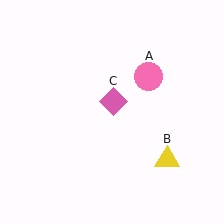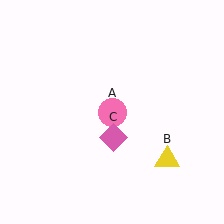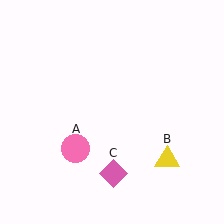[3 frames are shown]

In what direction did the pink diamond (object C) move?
The pink diamond (object C) moved down.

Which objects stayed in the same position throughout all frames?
Yellow triangle (object B) remained stationary.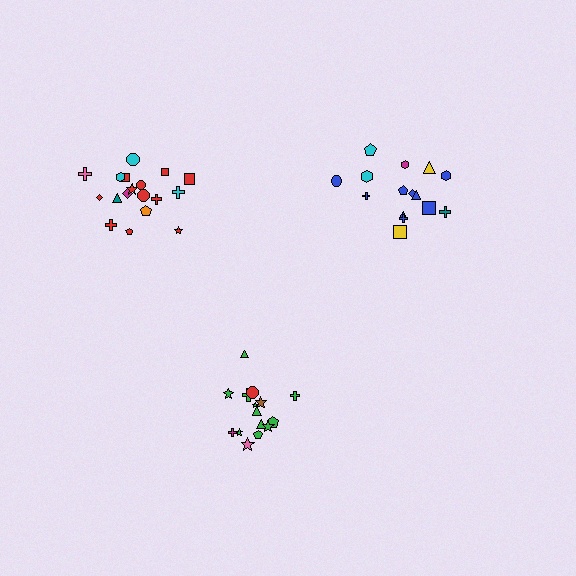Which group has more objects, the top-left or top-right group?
The top-left group.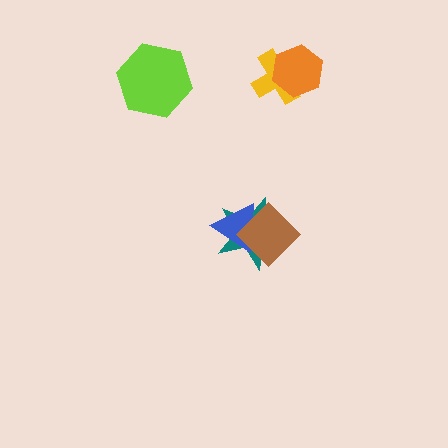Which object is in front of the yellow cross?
The orange hexagon is in front of the yellow cross.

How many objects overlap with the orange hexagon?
1 object overlaps with the orange hexagon.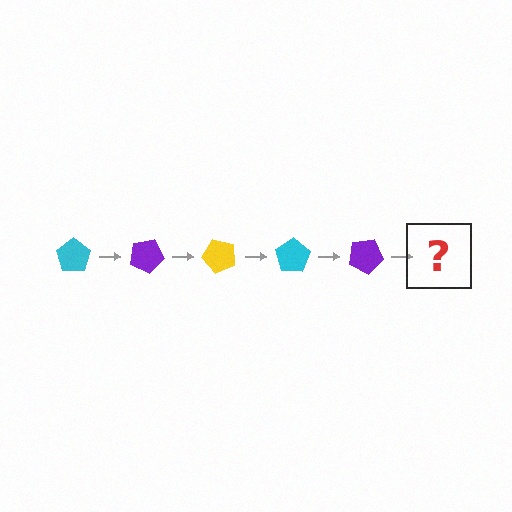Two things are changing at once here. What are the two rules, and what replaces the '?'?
The two rules are that it rotates 25 degrees each step and the color cycles through cyan, purple, and yellow. The '?' should be a yellow pentagon, rotated 125 degrees from the start.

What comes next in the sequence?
The next element should be a yellow pentagon, rotated 125 degrees from the start.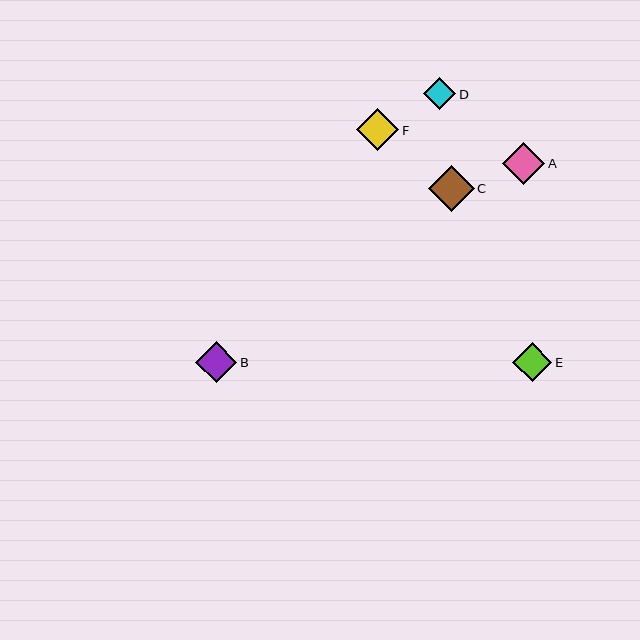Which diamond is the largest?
Diamond C is the largest with a size of approximately 46 pixels.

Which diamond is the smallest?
Diamond D is the smallest with a size of approximately 33 pixels.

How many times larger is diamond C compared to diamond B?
Diamond C is approximately 1.1 times the size of diamond B.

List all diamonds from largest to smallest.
From largest to smallest: C, A, F, B, E, D.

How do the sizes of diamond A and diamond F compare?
Diamond A and diamond F are approximately the same size.